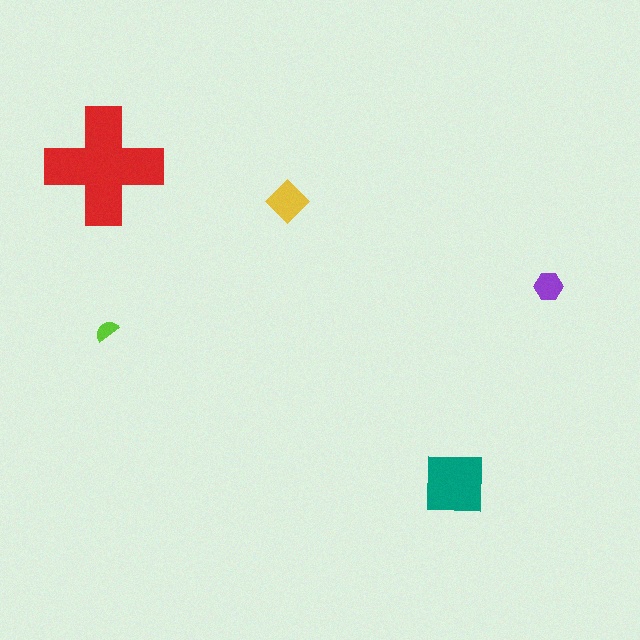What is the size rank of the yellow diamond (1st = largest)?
3rd.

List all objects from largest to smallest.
The red cross, the teal square, the yellow diamond, the purple hexagon, the lime semicircle.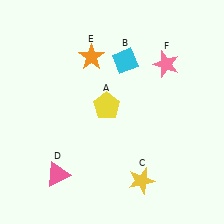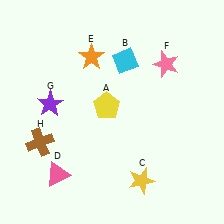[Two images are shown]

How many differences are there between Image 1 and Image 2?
There are 2 differences between the two images.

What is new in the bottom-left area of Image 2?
A brown cross (H) was added in the bottom-left area of Image 2.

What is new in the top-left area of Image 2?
A purple star (G) was added in the top-left area of Image 2.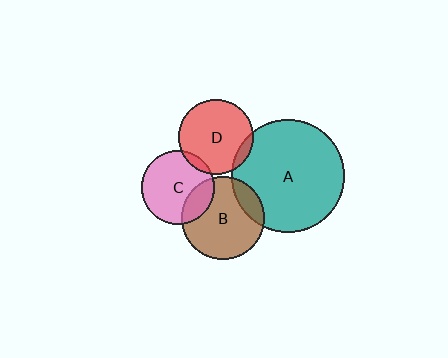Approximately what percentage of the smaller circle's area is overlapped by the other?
Approximately 10%.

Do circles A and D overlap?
Yes.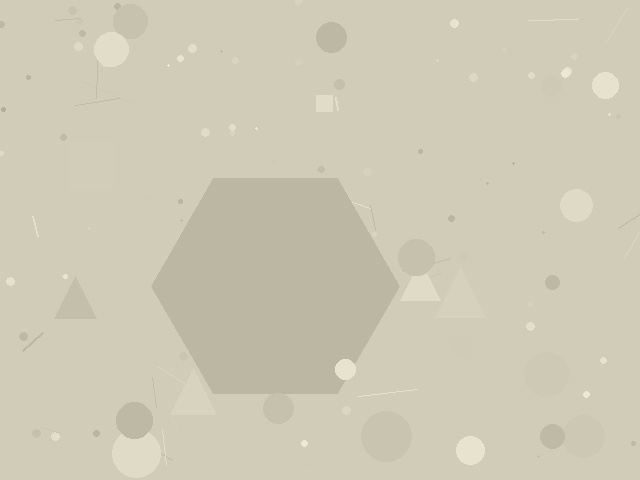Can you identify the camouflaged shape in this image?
The camouflaged shape is a hexagon.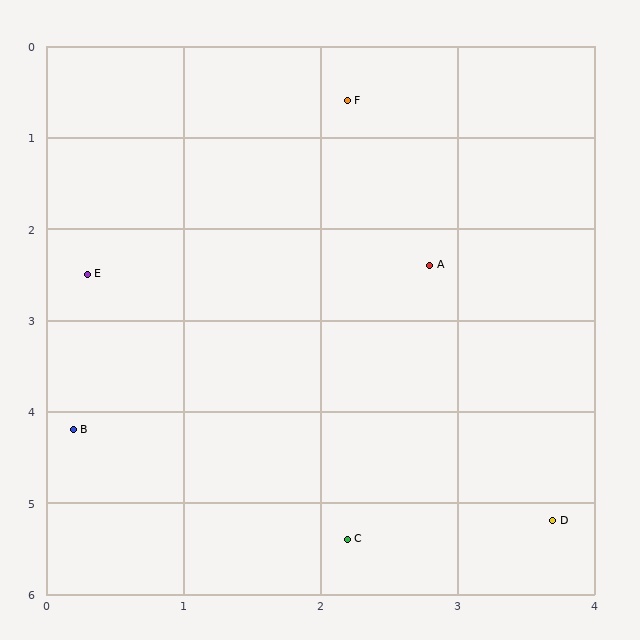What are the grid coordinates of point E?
Point E is at approximately (0.3, 2.5).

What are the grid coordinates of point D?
Point D is at approximately (3.7, 5.2).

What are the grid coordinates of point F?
Point F is at approximately (2.2, 0.6).